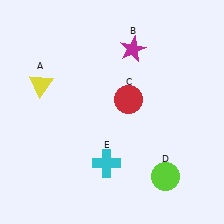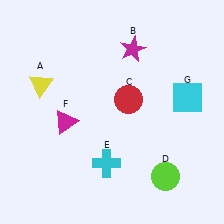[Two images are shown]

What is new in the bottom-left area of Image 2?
A magenta triangle (F) was added in the bottom-left area of Image 2.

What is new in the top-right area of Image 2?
A cyan square (G) was added in the top-right area of Image 2.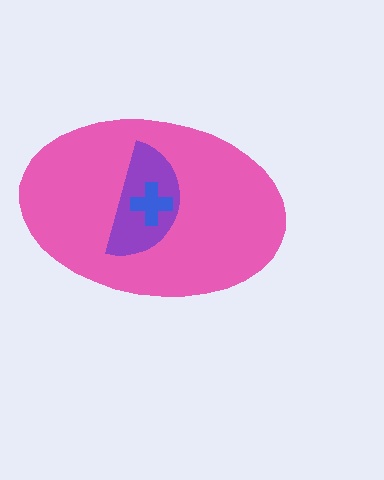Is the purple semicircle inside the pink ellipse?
Yes.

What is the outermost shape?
The pink ellipse.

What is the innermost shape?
The blue cross.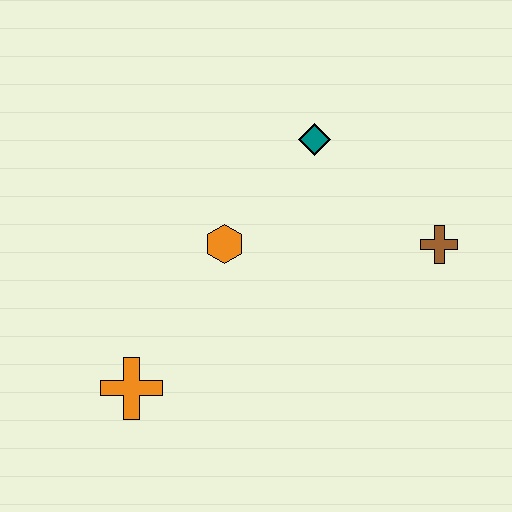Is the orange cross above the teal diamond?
No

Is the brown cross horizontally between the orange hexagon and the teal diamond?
No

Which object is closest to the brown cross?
The teal diamond is closest to the brown cross.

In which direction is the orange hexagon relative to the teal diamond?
The orange hexagon is below the teal diamond.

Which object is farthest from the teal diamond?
The orange cross is farthest from the teal diamond.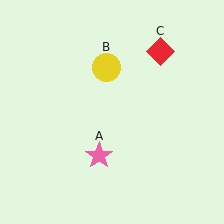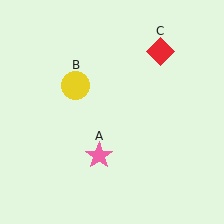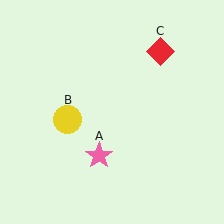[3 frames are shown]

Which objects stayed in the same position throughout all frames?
Pink star (object A) and red diamond (object C) remained stationary.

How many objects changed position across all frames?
1 object changed position: yellow circle (object B).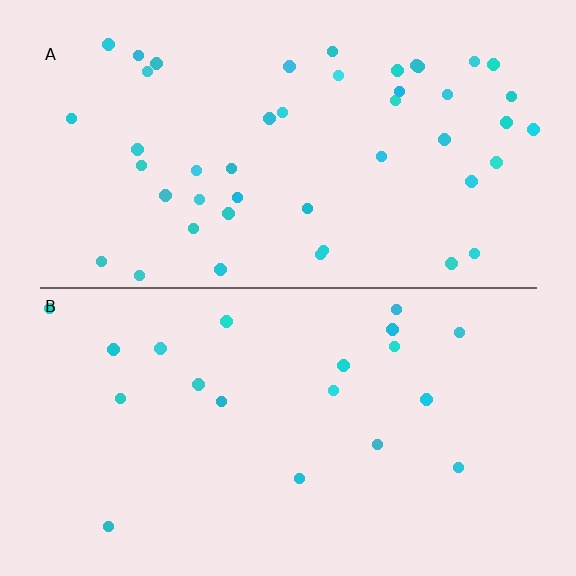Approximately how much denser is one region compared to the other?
Approximately 2.3× — region A over region B.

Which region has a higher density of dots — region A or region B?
A (the top).